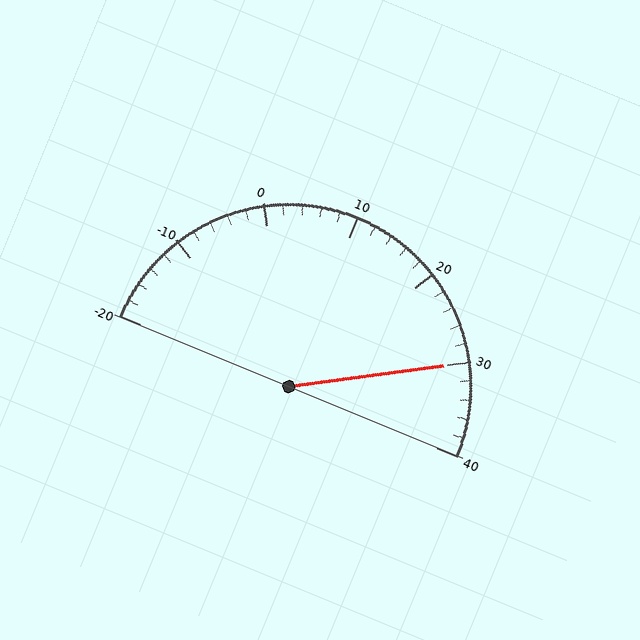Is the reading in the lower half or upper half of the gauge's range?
The reading is in the upper half of the range (-20 to 40).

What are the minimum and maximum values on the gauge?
The gauge ranges from -20 to 40.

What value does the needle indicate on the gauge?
The needle indicates approximately 30.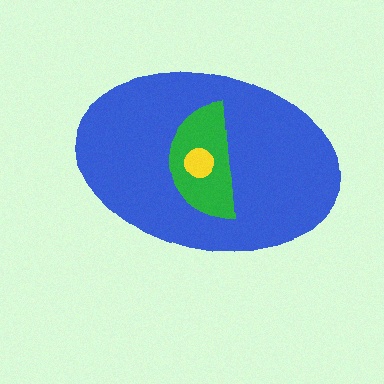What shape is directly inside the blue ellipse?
The green semicircle.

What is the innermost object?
The yellow circle.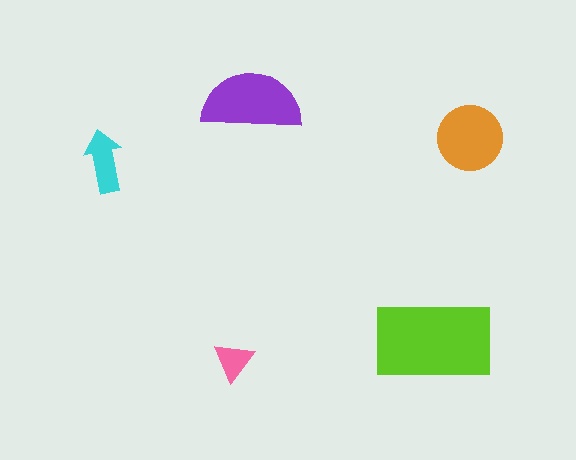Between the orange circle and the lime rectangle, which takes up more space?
The lime rectangle.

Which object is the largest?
The lime rectangle.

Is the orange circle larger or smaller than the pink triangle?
Larger.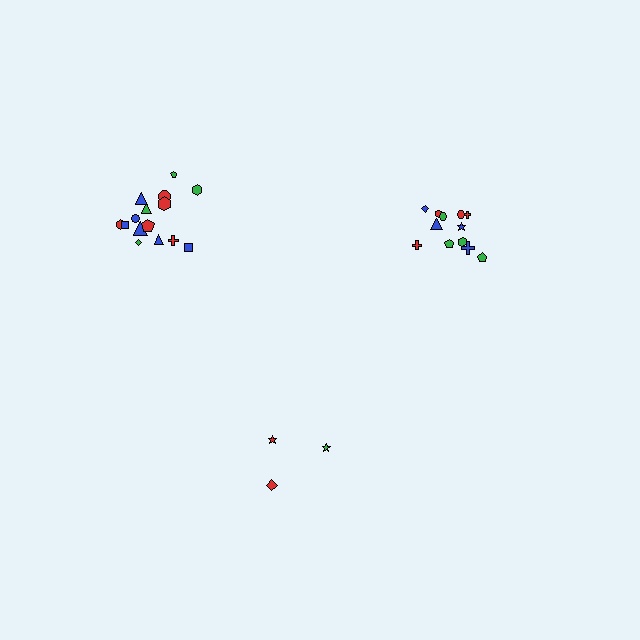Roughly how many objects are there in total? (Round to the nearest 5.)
Roughly 30 objects in total.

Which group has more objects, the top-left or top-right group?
The top-left group.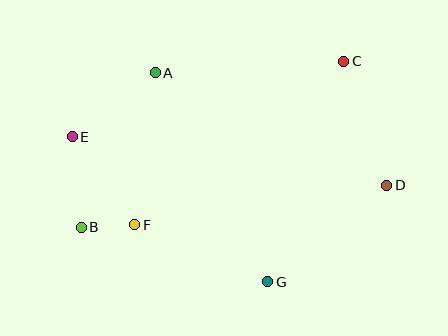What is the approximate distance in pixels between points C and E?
The distance between C and E is approximately 281 pixels.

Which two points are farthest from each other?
Points D and E are farthest from each other.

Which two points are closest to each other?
Points B and F are closest to each other.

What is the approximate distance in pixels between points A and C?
The distance between A and C is approximately 189 pixels.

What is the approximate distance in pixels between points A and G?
The distance between A and G is approximately 237 pixels.